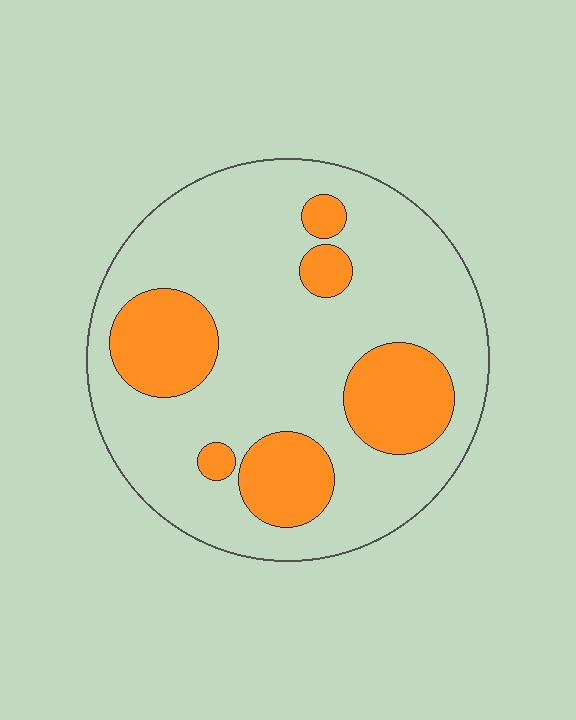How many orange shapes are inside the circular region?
6.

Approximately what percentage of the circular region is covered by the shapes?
Approximately 25%.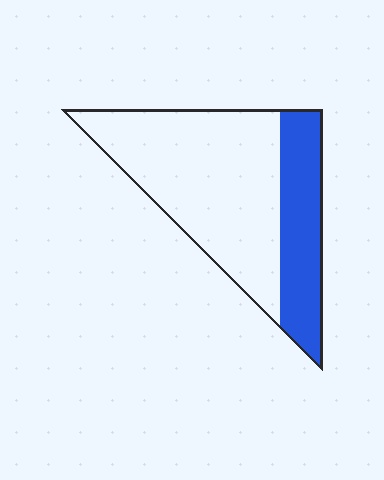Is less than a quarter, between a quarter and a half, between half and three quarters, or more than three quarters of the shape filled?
Between a quarter and a half.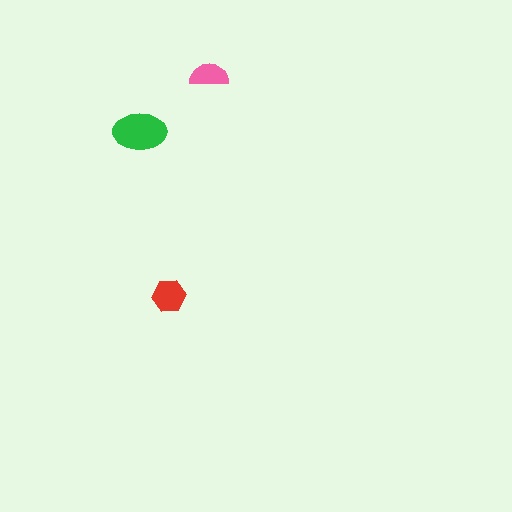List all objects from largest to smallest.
The green ellipse, the red hexagon, the pink semicircle.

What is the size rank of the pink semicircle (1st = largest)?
3rd.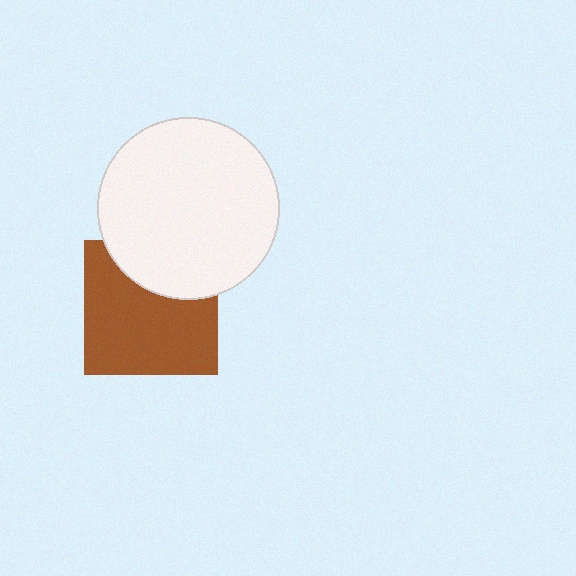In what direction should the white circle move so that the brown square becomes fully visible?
The white circle should move up. That is the shortest direction to clear the overlap and leave the brown square fully visible.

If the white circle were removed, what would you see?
You would see the complete brown square.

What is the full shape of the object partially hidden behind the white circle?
The partially hidden object is a brown square.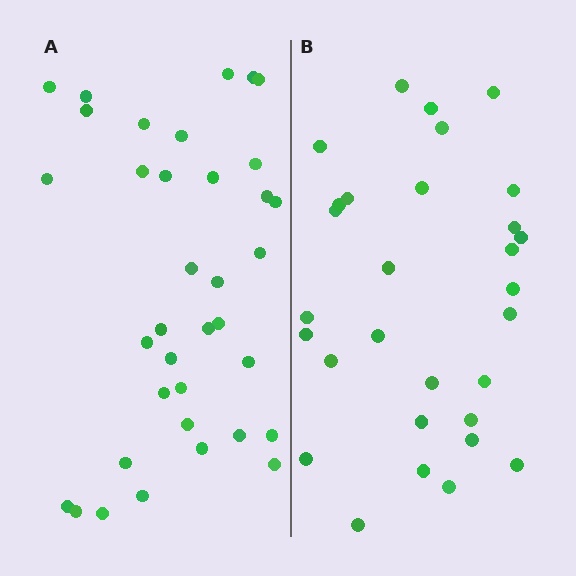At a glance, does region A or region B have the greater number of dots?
Region A (the left region) has more dots.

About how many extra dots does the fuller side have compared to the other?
Region A has about 6 more dots than region B.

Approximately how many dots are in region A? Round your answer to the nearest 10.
About 40 dots. (The exact count is 36, which rounds to 40.)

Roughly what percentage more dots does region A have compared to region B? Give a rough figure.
About 20% more.